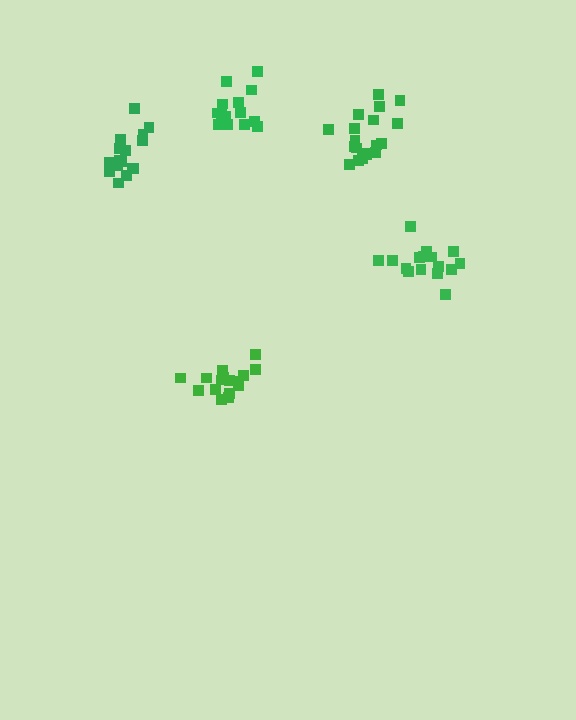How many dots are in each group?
Group 1: 17 dots, Group 2: 16 dots, Group 3: 19 dots, Group 4: 16 dots, Group 5: 14 dots (82 total).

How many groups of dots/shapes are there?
There are 5 groups.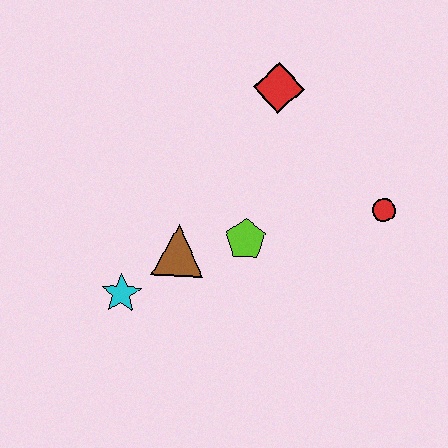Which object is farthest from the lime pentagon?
The red diamond is farthest from the lime pentagon.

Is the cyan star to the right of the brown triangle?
No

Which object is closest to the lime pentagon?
The brown triangle is closest to the lime pentagon.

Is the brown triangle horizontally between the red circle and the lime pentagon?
No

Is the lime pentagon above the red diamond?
No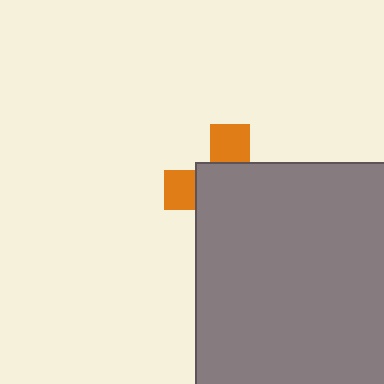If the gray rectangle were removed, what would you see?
You would see the complete orange cross.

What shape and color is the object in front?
The object in front is a gray rectangle.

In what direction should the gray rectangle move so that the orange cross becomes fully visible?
The gray rectangle should move toward the lower-right. That is the shortest direction to clear the overlap and leave the orange cross fully visible.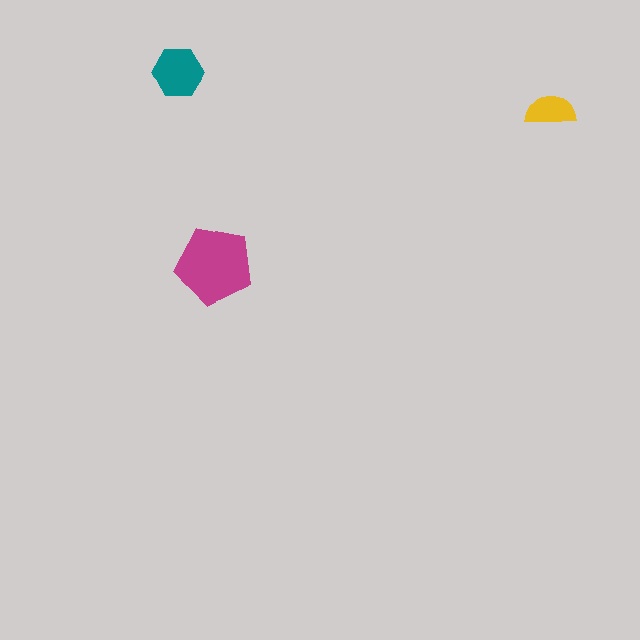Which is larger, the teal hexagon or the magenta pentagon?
The magenta pentagon.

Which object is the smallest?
The yellow semicircle.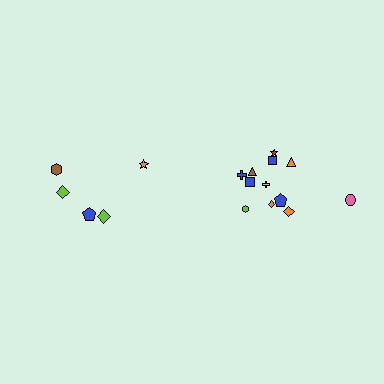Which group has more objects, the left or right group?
The right group.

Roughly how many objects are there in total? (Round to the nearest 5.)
Roughly 15 objects in total.